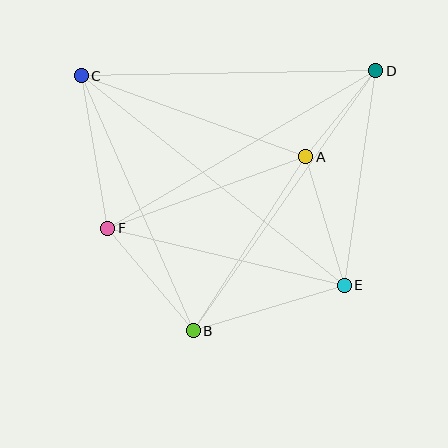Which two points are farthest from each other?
Points C and E are farthest from each other.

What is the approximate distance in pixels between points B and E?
The distance between B and E is approximately 157 pixels.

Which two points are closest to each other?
Points A and D are closest to each other.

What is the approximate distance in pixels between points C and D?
The distance between C and D is approximately 295 pixels.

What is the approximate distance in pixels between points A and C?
The distance between A and C is approximately 239 pixels.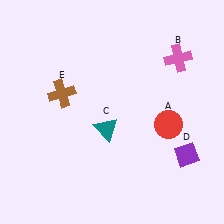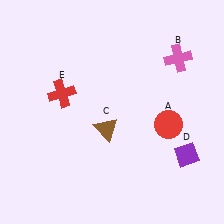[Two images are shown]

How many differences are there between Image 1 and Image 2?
There are 2 differences between the two images.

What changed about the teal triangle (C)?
In Image 1, C is teal. In Image 2, it changed to brown.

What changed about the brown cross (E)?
In Image 1, E is brown. In Image 2, it changed to red.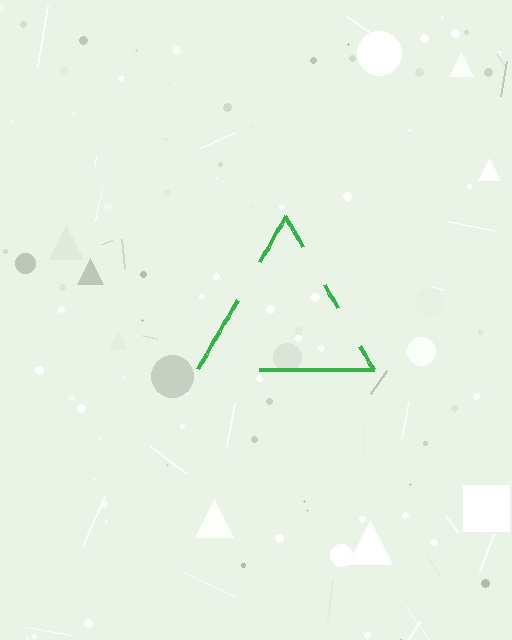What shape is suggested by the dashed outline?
The dashed outline suggests a triangle.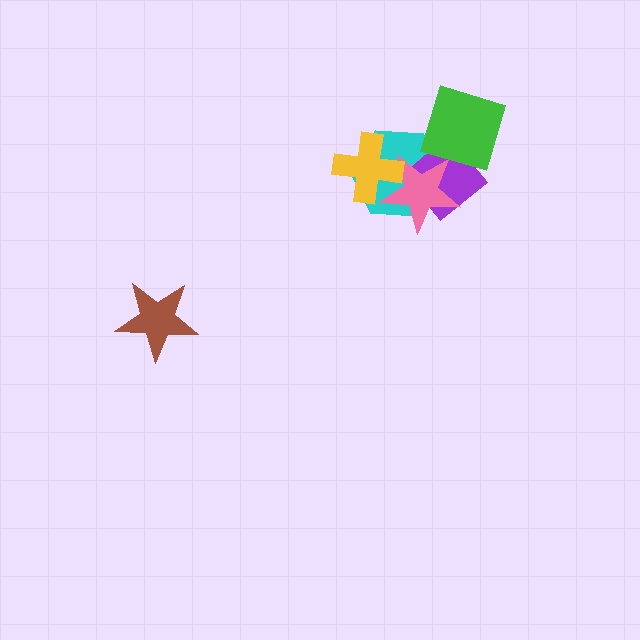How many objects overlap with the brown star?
0 objects overlap with the brown star.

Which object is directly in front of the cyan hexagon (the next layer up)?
The purple diamond is directly in front of the cyan hexagon.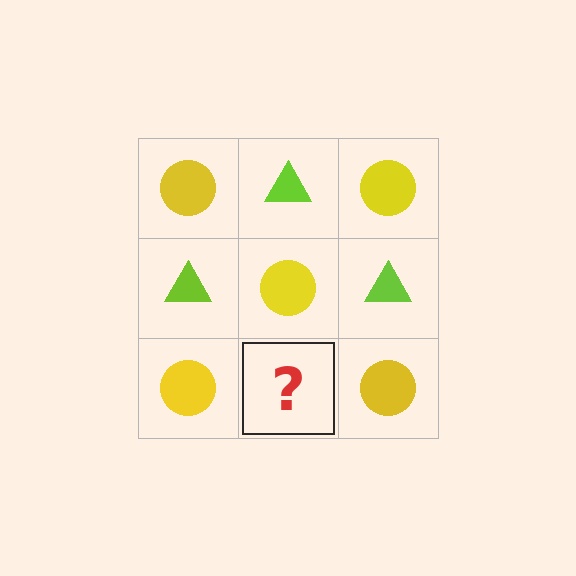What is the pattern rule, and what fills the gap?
The rule is that it alternates yellow circle and lime triangle in a checkerboard pattern. The gap should be filled with a lime triangle.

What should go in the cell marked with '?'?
The missing cell should contain a lime triangle.